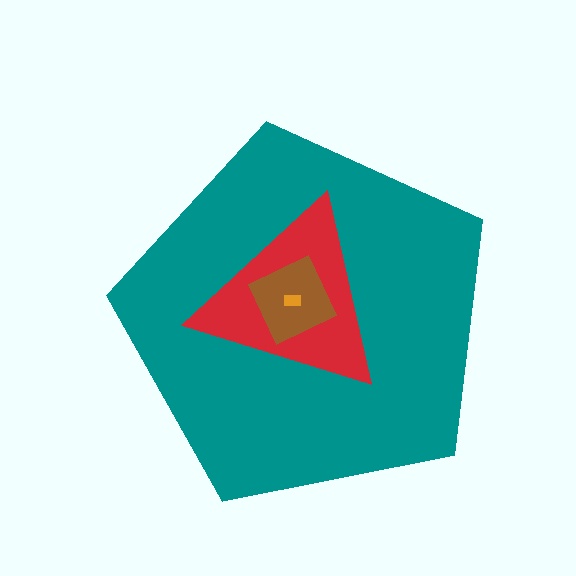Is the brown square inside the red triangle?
Yes.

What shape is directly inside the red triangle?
The brown square.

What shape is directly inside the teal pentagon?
The red triangle.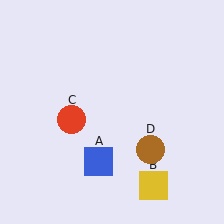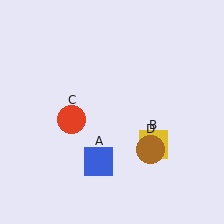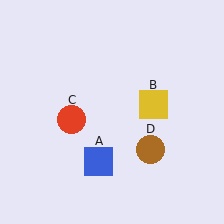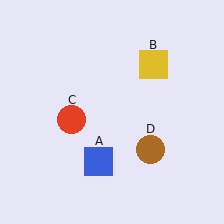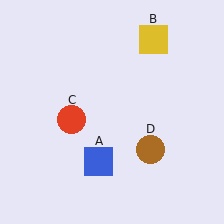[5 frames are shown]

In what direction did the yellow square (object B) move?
The yellow square (object B) moved up.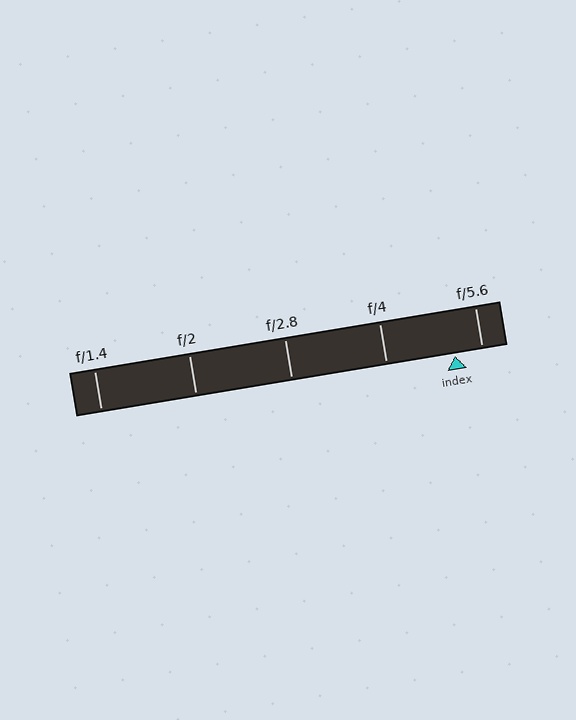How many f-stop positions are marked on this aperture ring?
There are 5 f-stop positions marked.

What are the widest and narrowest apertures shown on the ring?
The widest aperture shown is f/1.4 and the narrowest is f/5.6.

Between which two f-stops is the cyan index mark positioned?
The index mark is between f/4 and f/5.6.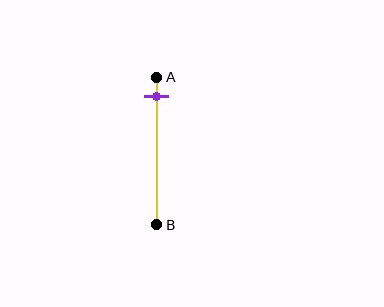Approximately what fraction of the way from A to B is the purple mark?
The purple mark is approximately 15% of the way from A to B.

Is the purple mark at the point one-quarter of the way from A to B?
No, the mark is at about 15% from A, not at the 25% one-quarter point.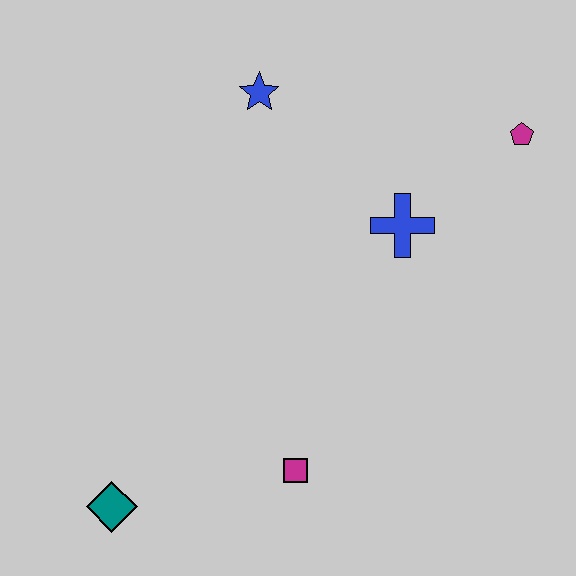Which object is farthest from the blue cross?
The teal diamond is farthest from the blue cross.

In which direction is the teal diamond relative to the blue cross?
The teal diamond is to the left of the blue cross.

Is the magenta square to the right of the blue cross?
No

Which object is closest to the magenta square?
The teal diamond is closest to the magenta square.